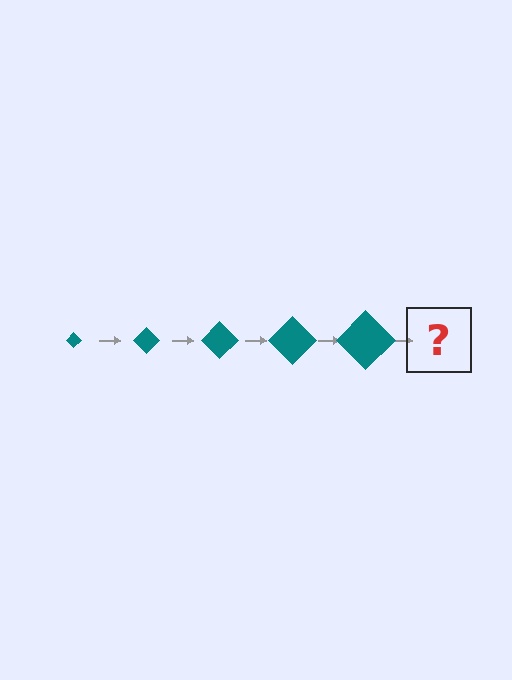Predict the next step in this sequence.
The next step is a teal diamond, larger than the previous one.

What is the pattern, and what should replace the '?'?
The pattern is that the diamond gets progressively larger each step. The '?' should be a teal diamond, larger than the previous one.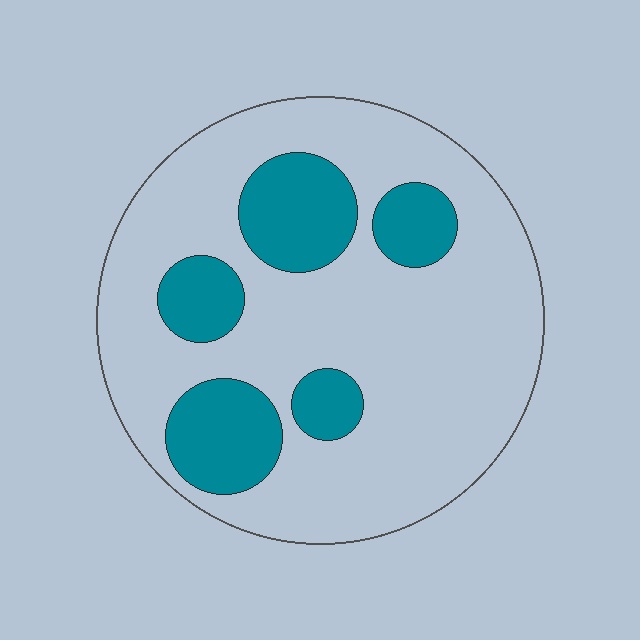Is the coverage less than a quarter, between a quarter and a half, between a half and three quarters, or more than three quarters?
Less than a quarter.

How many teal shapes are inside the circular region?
5.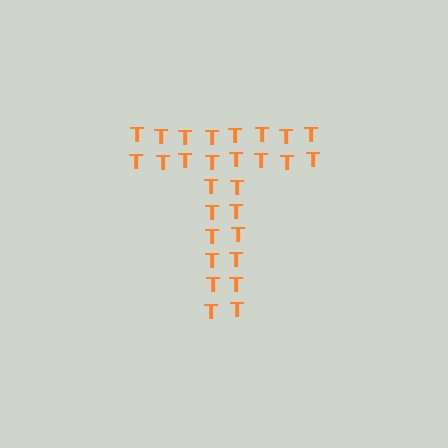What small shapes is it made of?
It is made of small letter T's.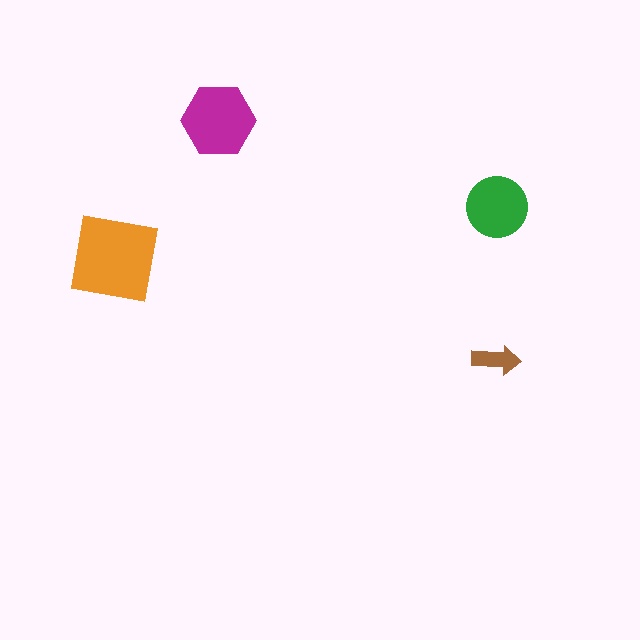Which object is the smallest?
The brown arrow.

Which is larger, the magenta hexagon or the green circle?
The magenta hexagon.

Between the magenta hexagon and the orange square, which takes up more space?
The orange square.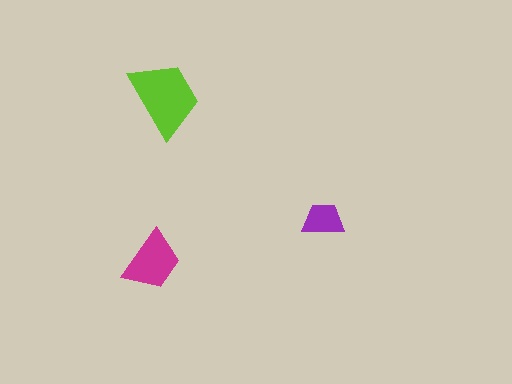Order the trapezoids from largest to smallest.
the lime one, the magenta one, the purple one.